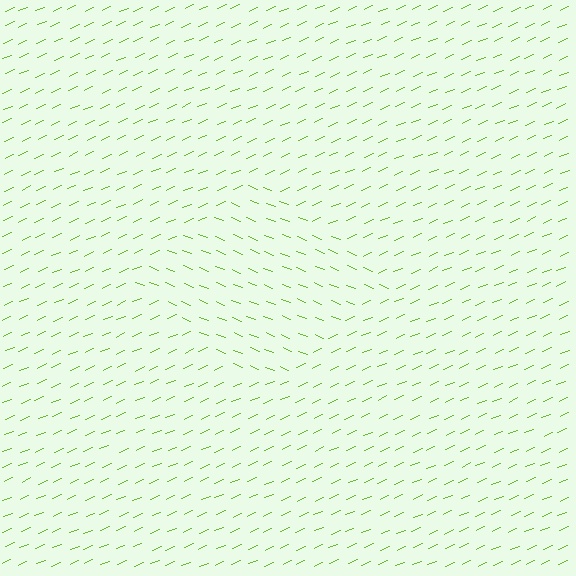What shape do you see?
I see a diamond.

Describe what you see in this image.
The image is filled with small lime line segments. A diamond region in the image has lines oriented differently from the surrounding lines, creating a visible texture boundary.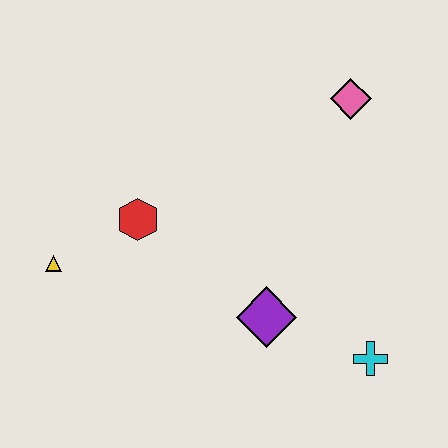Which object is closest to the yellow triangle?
The red hexagon is closest to the yellow triangle.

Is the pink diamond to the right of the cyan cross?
No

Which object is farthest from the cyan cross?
The yellow triangle is farthest from the cyan cross.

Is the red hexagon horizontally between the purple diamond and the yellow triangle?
Yes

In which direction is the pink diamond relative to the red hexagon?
The pink diamond is to the right of the red hexagon.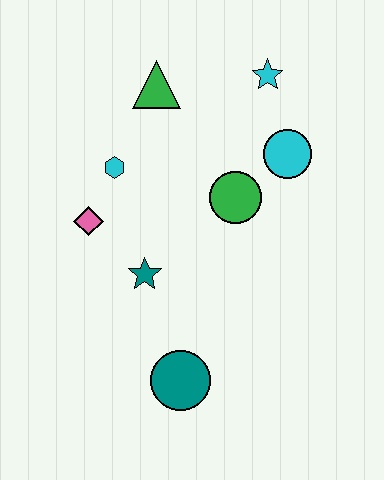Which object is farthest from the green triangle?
The teal circle is farthest from the green triangle.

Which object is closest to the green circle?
The cyan circle is closest to the green circle.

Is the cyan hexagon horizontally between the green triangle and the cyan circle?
No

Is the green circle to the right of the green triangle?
Yes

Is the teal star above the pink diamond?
No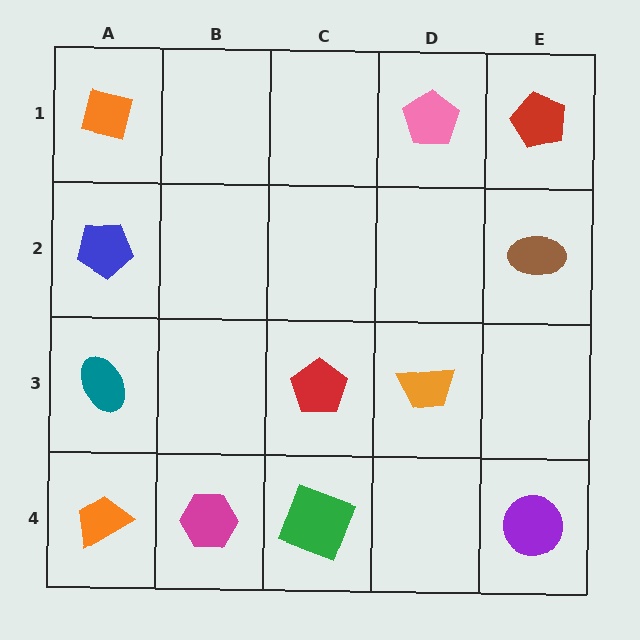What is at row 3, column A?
A teal ellipse.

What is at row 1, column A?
An orange square.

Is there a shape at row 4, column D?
No, that cell is empty.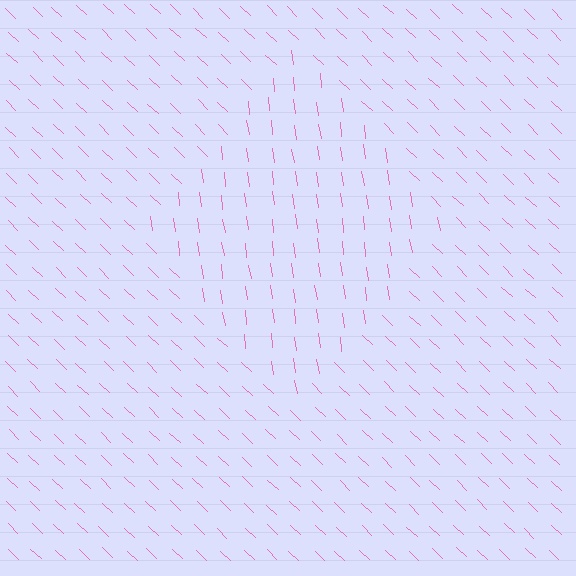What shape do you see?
I see a diamond.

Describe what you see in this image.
The image is filled with small pink line segments. A diamond region in the image has lines oriented differently from the surrounding lines, creating a visible texture boundary.